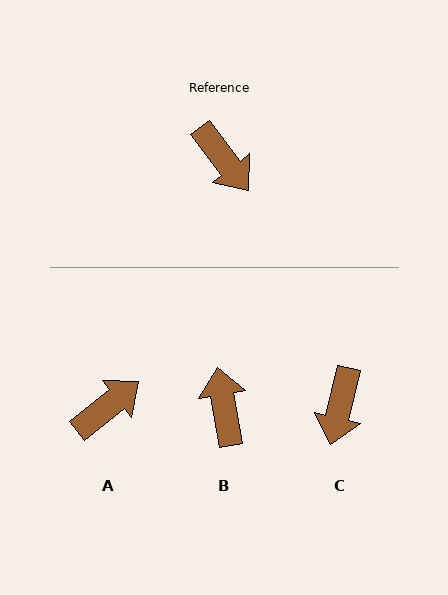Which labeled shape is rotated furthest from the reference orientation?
B, about 152 degrees away.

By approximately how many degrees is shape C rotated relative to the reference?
Approximately 51 degrees clockwise.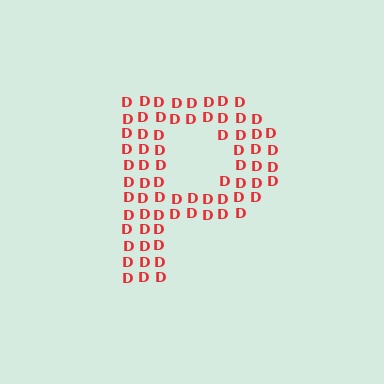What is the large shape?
The large shape is the letter P.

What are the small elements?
The small elements are letter D's.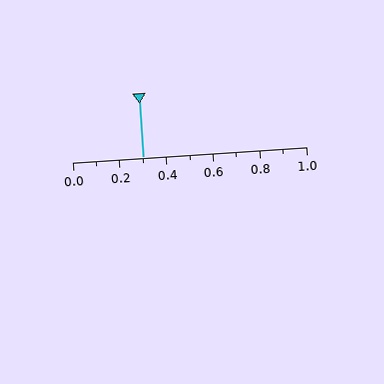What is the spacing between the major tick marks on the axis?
The major ticks are spaced 0.2 apart.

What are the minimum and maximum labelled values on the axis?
The axis runs from 0.0 to 1.0.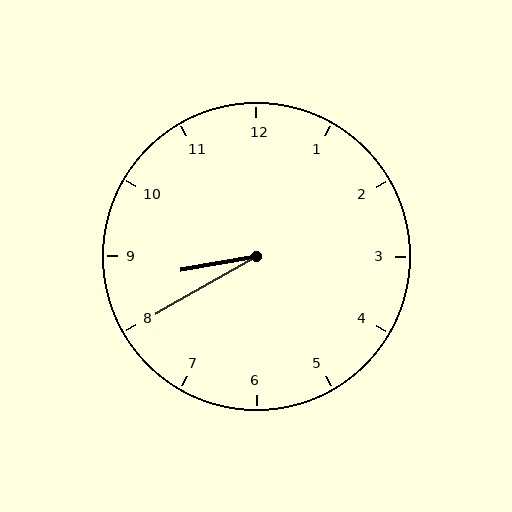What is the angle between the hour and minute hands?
Approximately 20 degrees.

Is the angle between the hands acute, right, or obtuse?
It is acute.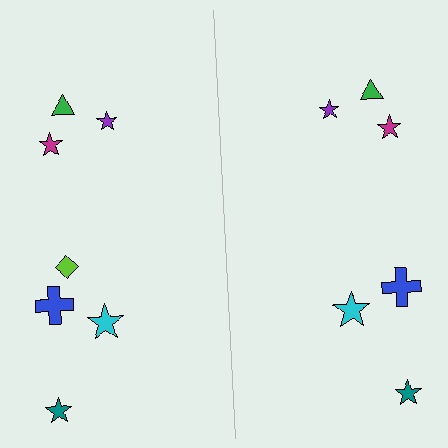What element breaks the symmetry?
A lime diamond is missing from the right side.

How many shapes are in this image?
There are 13 shapes in this image.